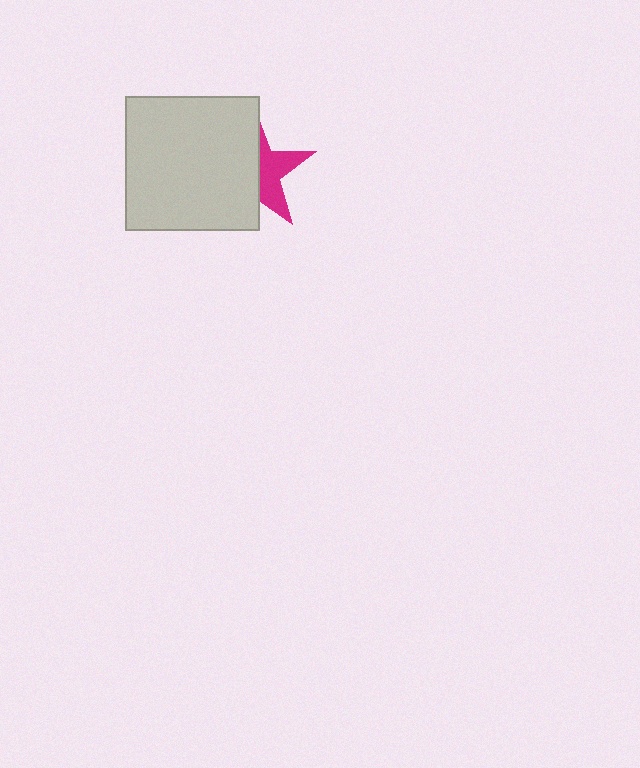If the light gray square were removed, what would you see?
You would see the complete magenta star.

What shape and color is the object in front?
The object in front is a light gray square.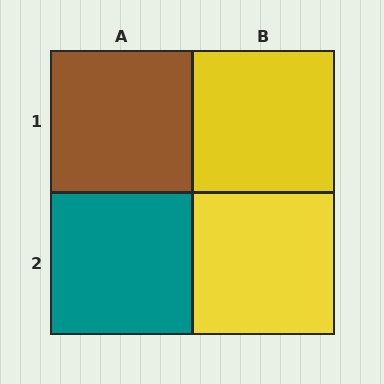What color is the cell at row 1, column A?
Brown.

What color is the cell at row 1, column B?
Yellow.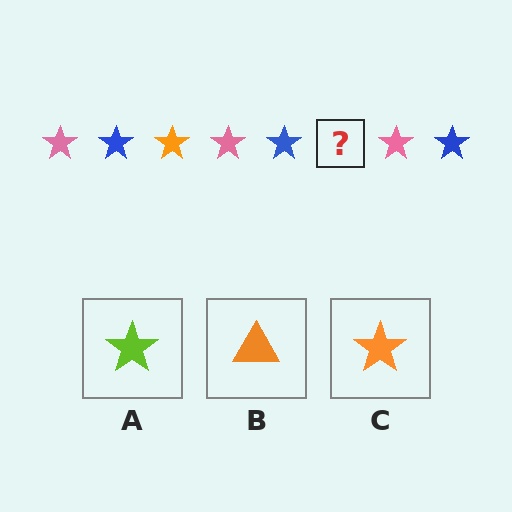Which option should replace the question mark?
Option C.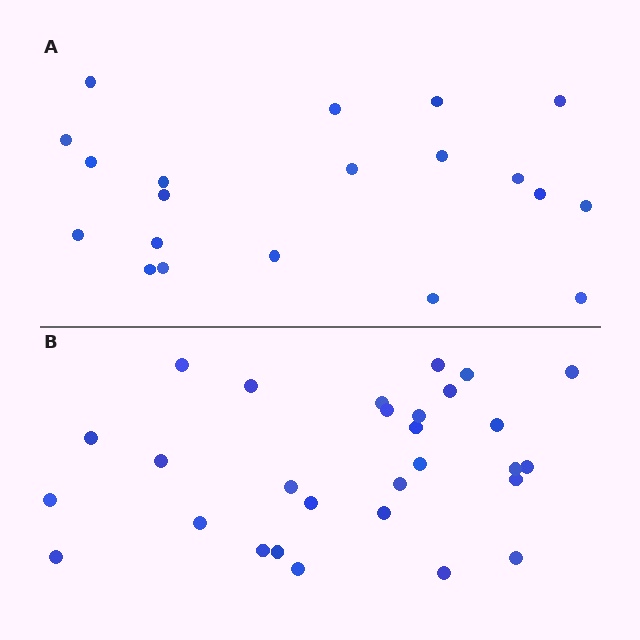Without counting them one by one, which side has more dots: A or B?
Region B (the bottom region) has more dots.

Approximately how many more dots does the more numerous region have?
Region B has roughly 8 or so more dots than region A.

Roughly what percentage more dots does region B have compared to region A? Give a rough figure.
About 45% more.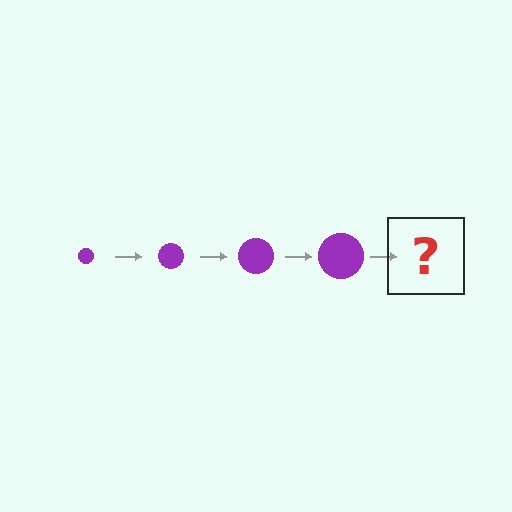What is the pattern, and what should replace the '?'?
The pattern is that the circle gets progressively larger each step. The '?' should be a purple circle, larger than the previous one.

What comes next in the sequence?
The next element should be a purple circle, larger than the previous one.